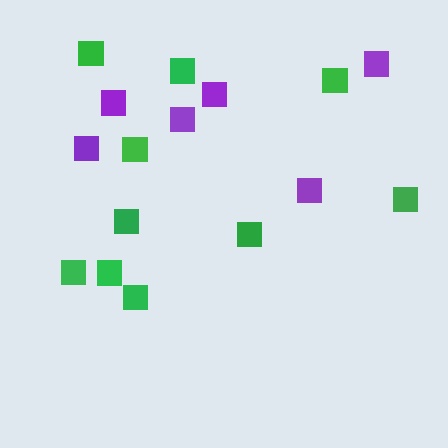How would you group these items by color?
There are 2 groups: one group of green squares (10) and one group of purple squares (6).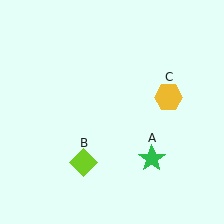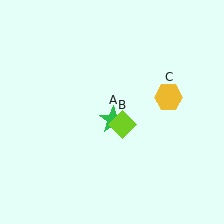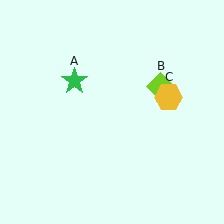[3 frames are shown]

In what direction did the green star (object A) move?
The green star (object A) moved up and to the left.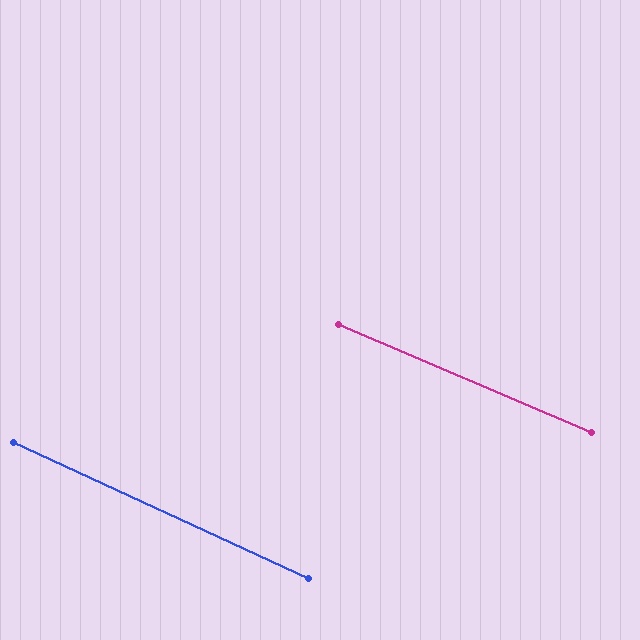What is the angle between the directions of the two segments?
Approximately 1 degree.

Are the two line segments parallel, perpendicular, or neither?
Parallel — their directions differ by only 1.4°.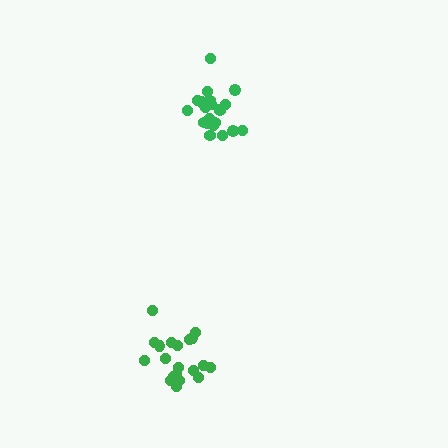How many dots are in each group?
Group 1: 21 dots, Group 2: 20 dots (41 total).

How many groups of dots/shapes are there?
There are 2 groups.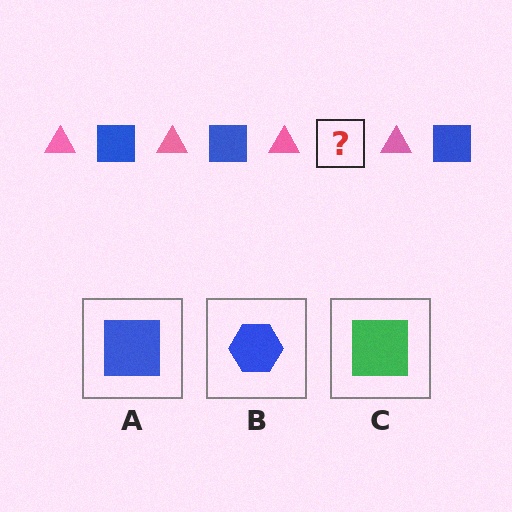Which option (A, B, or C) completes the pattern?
A.